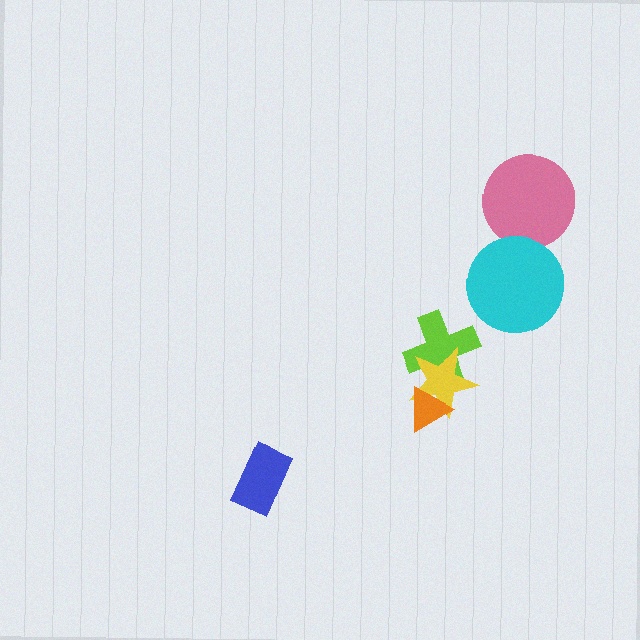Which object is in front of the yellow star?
The orange triangle is in front of the yellow star.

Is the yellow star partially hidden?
Yes, it is partially covered by another shape.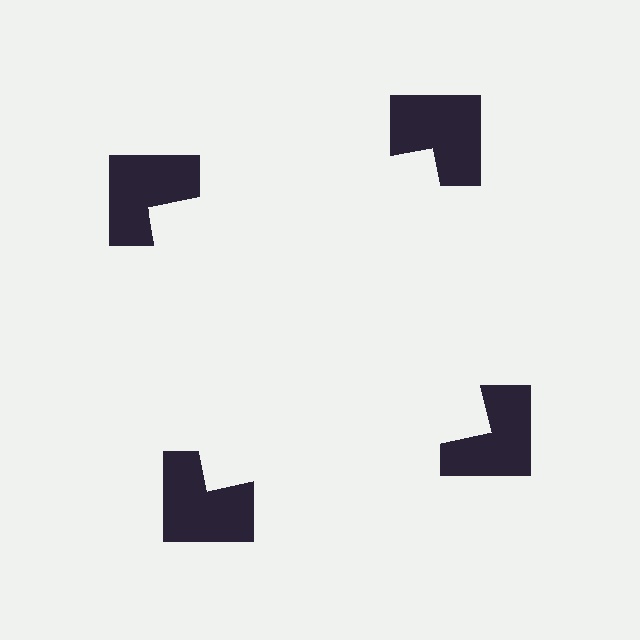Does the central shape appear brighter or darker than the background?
It typically appears slightly brighter than the background, even though no actual brightness change is drawn.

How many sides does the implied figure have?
4 sides.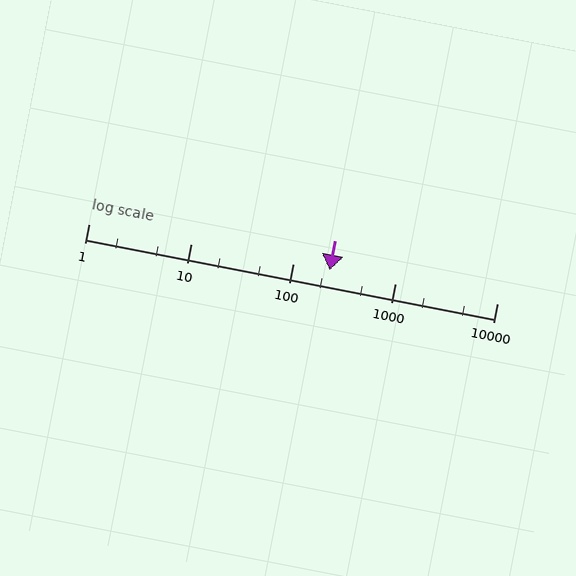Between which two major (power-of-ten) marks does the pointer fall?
The pointer is between 100 and 1000.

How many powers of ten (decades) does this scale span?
The scale spans 4 decades, from 1 to 10000.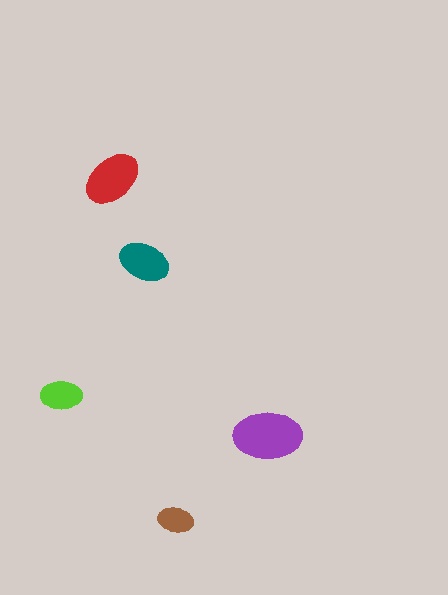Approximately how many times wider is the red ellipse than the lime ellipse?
About 1.5 times wider.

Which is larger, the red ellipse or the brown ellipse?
The red one.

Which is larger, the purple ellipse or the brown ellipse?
The purple one.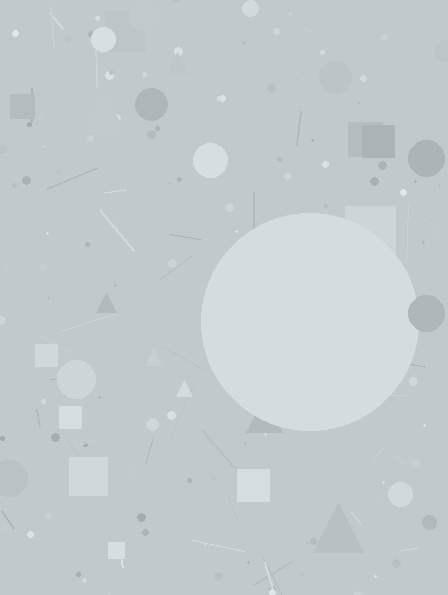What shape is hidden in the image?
A circle is hidden in the image.